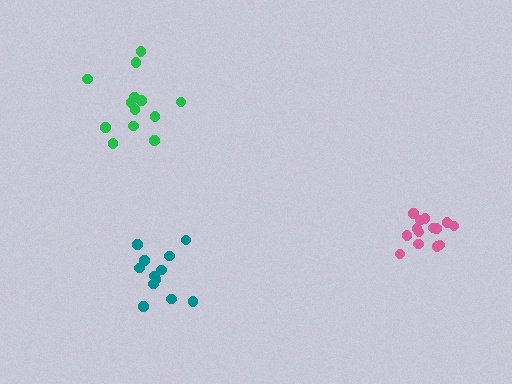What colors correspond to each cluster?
The clusters are colored: teal, pink, green.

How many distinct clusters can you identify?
There are 3 distinct clusters.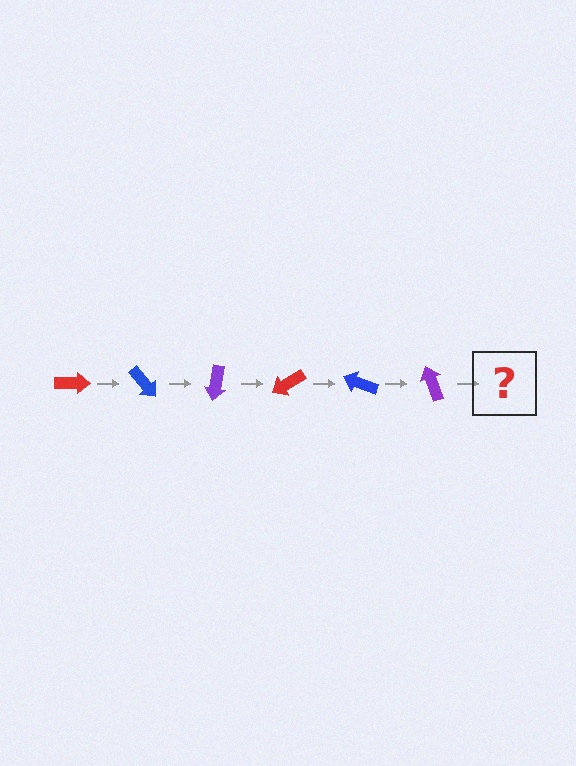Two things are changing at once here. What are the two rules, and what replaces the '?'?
The two rules are that it rotates 50 degrees each step and the color cycles through red, blue, and purple. The '?' should be a red arrow, rotated 300 degrees from the start.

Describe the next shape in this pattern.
It should be a red arrow, rotated 300 degrees from the start.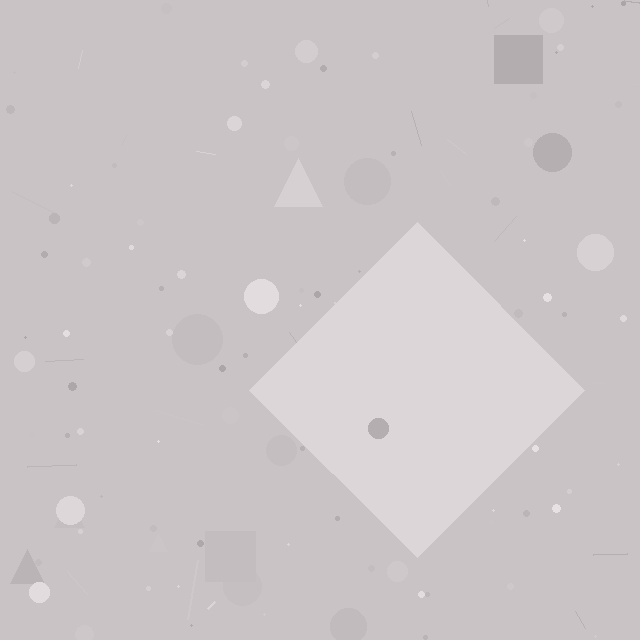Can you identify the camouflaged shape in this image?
The camouflaged shape is a diamond.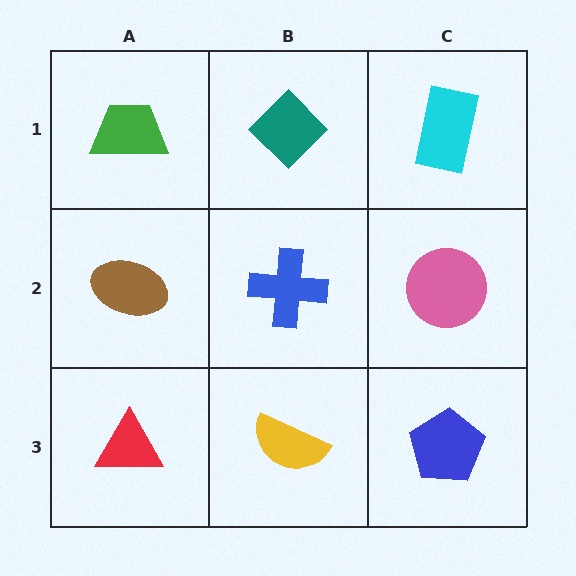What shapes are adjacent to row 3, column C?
A pink circle (row 2, column C), a yellow semicircle (row 3, column B).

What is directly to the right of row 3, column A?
A yellow semicircle.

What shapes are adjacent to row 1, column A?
A brown ellipse (row 2, column A), a teal diamond (row 1, column B).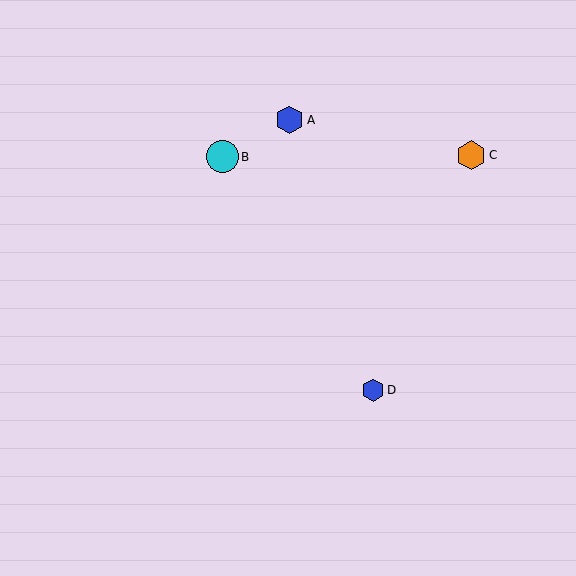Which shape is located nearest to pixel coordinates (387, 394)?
The blue hexagon (labeled D) at (373, 390) is nearest to that location.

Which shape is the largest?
The cyan circle (labeled B) is the largest.